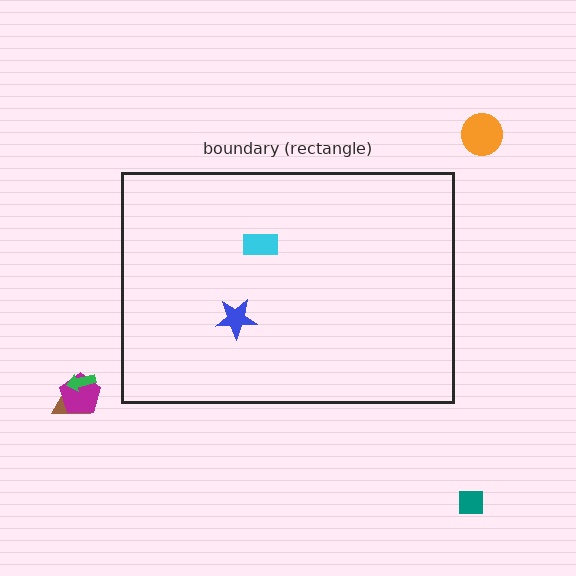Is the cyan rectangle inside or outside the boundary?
Inside.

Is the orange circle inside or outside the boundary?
Outside.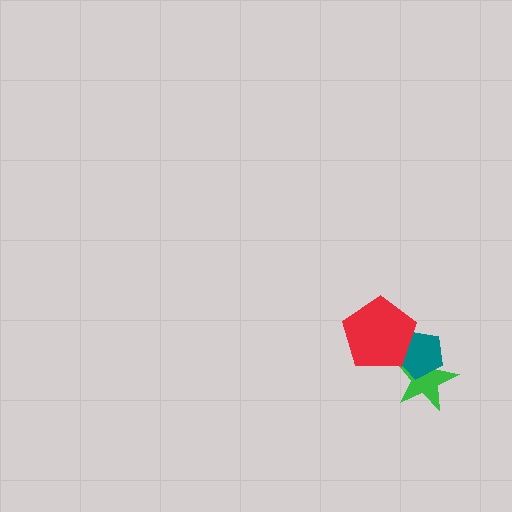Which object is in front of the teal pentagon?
The red pentagon is in front of the teal pentagon.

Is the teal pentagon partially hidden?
Yes, it is partially covered by another shape.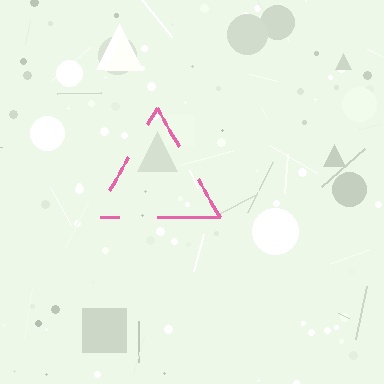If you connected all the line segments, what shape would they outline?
They would outline a triangle.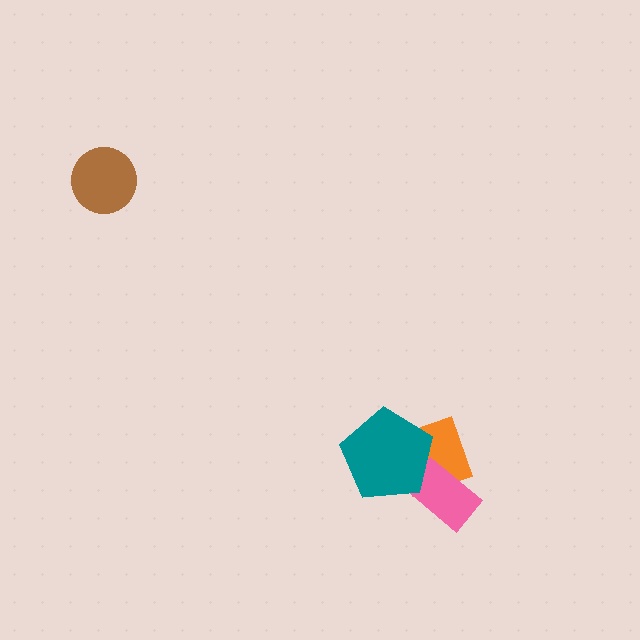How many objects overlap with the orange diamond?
2 objects overlap with the orange diamond.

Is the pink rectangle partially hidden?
Yes, it is partially covered by another shape.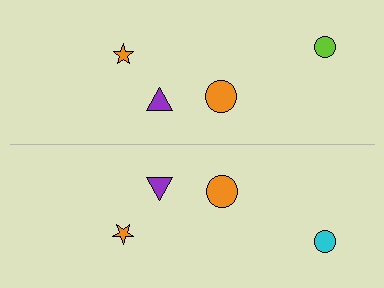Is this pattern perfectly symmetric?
No, the pattern is not perfectly symmetric. The cyan circle on the bottom side breaks the symmetry — its mirror counterpart is lime.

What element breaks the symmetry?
The cyan circle on the bottom side breaks the symmetry — its mirror counterpart is lime.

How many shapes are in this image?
There are 8 shapes in this image.